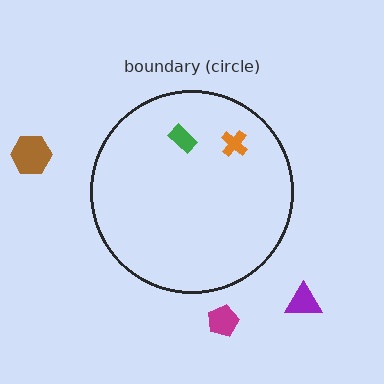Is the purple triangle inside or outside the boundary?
Outside.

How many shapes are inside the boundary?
2 inside, 3 outside.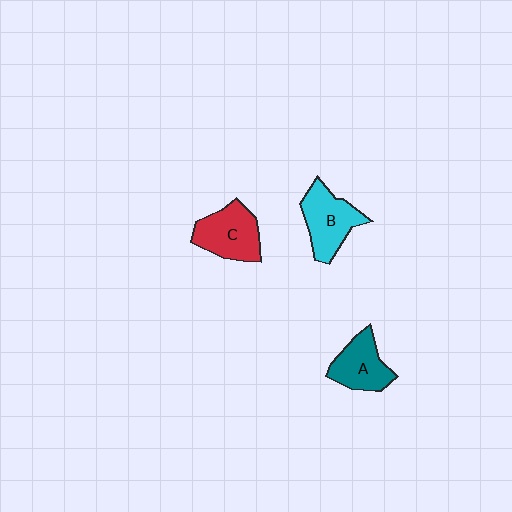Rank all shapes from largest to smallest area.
From largest to smallest: B (cyan), C (red), A (teal).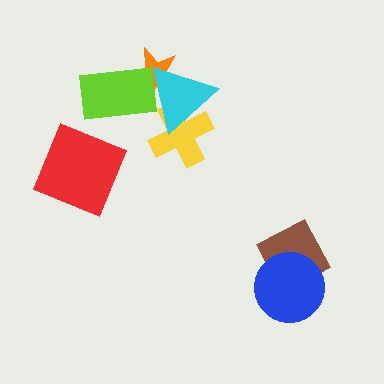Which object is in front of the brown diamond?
The blue circle is in front of the brown diamond.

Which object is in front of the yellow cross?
The cyan triangle is in front of the yellow cross.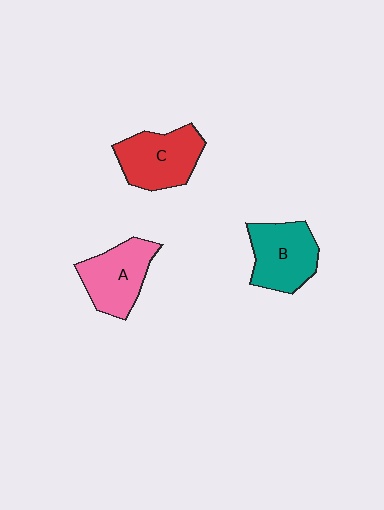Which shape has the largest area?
Shape C (red).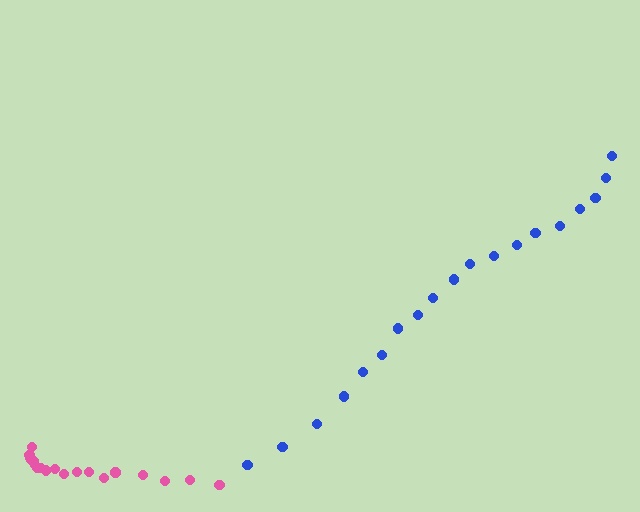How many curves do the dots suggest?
There are 2 distinct paths.